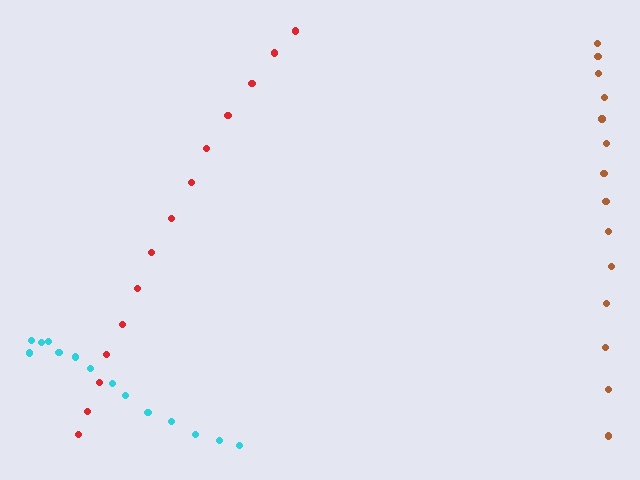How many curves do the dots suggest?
There are 3 distinct paths.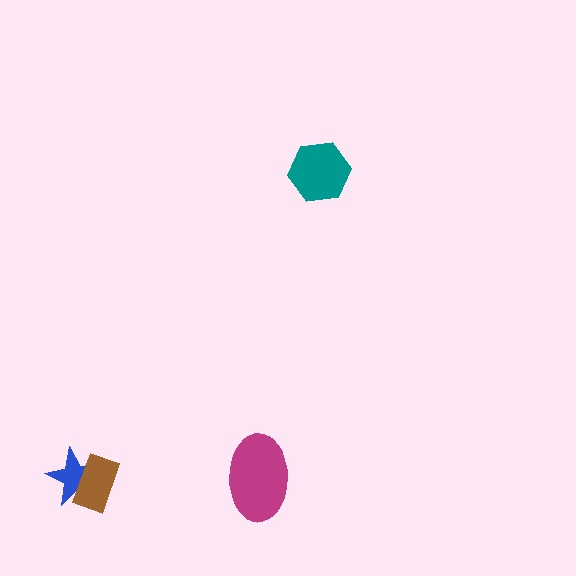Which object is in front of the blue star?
The brown rectangle is in front of the blue star.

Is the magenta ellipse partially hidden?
No, no other shape covers it.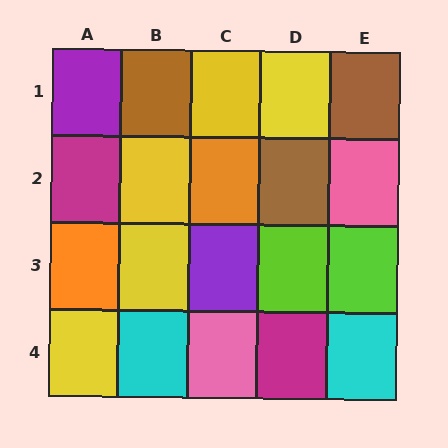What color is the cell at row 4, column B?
Cyan.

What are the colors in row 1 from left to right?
Purple, brown, yellow, yellow, brown.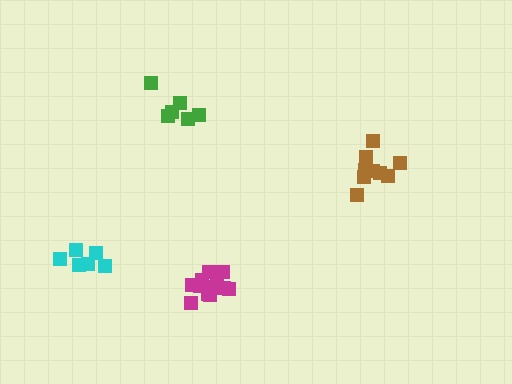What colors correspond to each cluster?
The clusters are colored: green, cyan, brown, magenta.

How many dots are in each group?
Group 1: 6 dots, Group 2: 6 dots, Group 3: 9 dots, Group 4: 12 dots (33 total).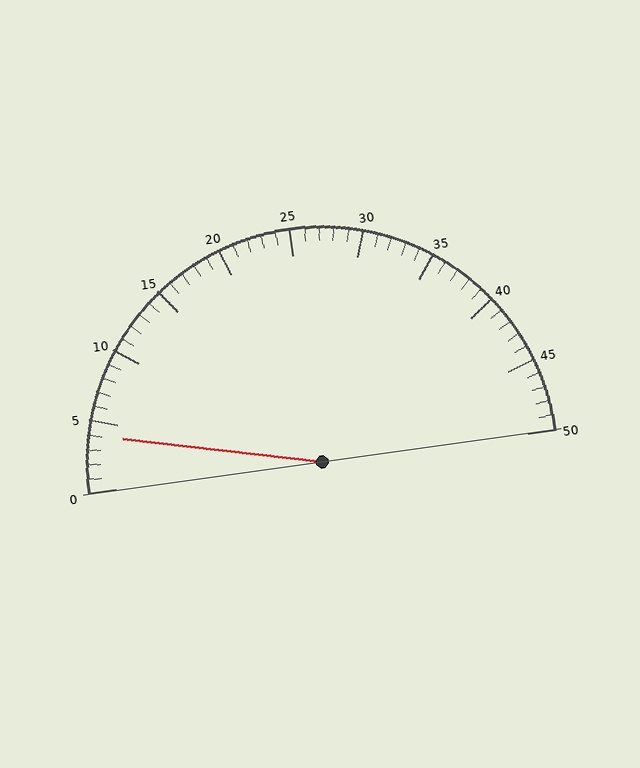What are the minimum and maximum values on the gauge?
The gauge ranges from 0 to 50.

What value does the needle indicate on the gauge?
The needle indicates approximately 4.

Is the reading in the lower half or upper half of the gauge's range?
The reading is in the lower half of the range (0 to 50).